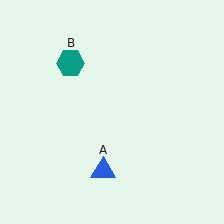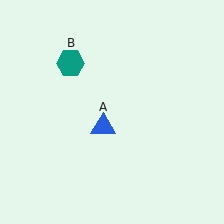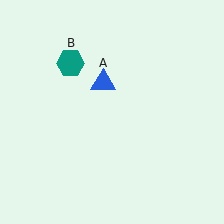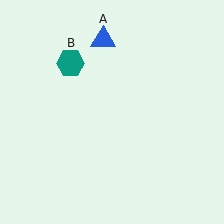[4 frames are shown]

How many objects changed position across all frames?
1 object changed position: blue triangle (object A).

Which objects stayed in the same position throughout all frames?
Teal hexagon (object B) remained stationary.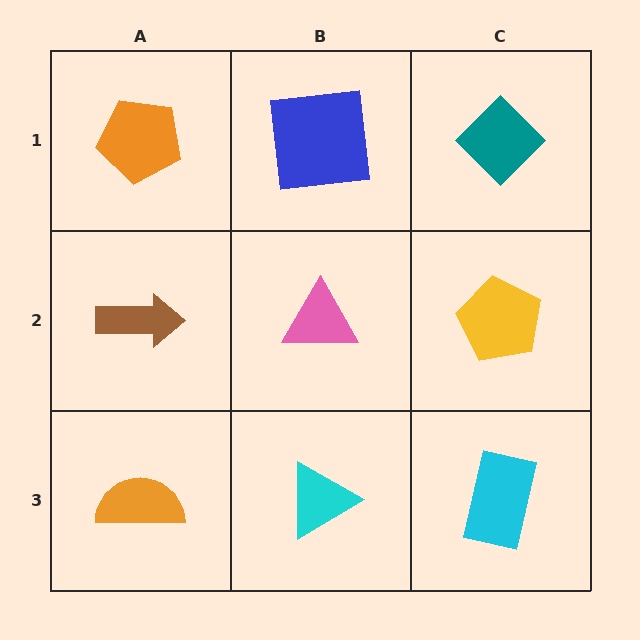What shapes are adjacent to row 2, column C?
A teal diamond (row 1, column C), a cyan rectangle (row 3, column C), a pink triangle (row 2, column B).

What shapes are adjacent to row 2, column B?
A blue square (row 1, column B), a cyan triangle (row 3, column B), a brown arrow (row 2, column A), a yellow pentagon (row 2, column C).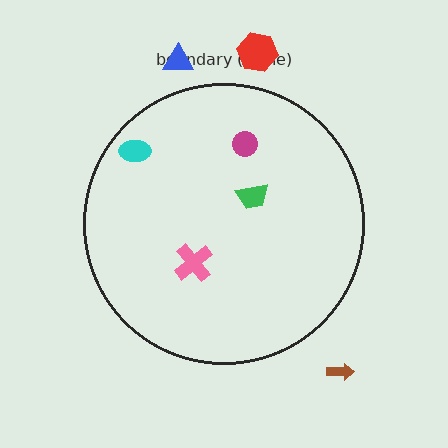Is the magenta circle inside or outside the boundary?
Inside.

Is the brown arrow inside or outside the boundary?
Outside.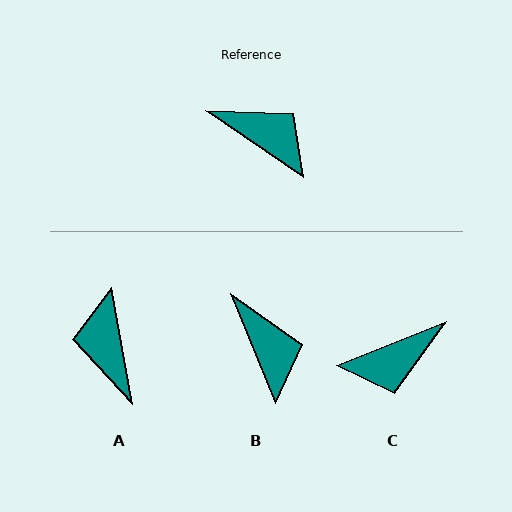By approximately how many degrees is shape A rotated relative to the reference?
Approximately 135 degrees counter-clockwise.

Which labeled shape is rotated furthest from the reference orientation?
A, about 135 degrees away.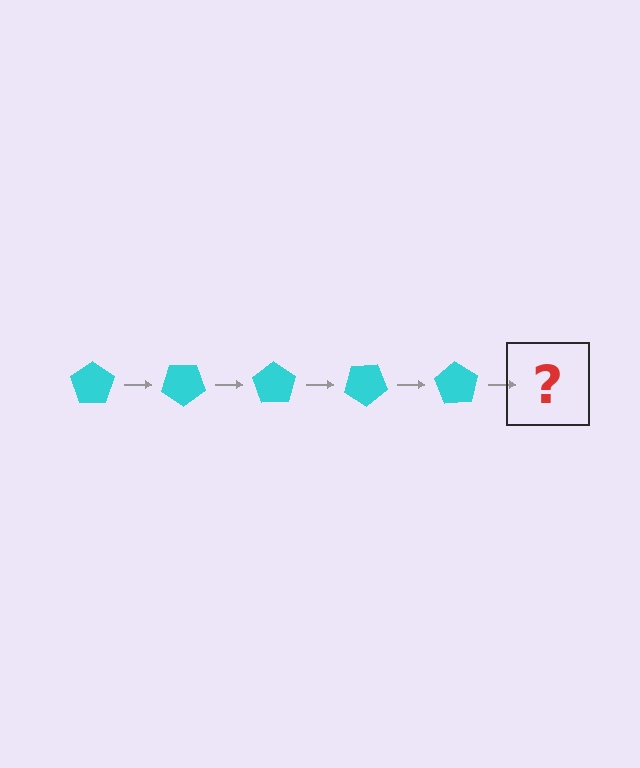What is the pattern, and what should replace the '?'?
The pattern is that the pentagon rotates 35 degrees each step. The '?' should be a cyan pentagon rotated 175 degrees.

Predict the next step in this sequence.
The next step is a cyan pentagon rotated 175 degrees.